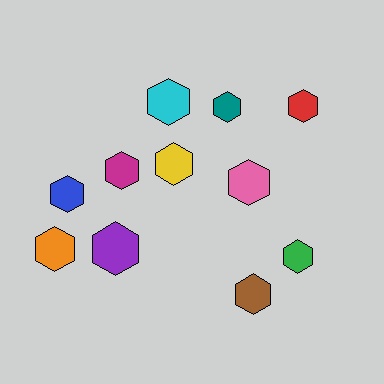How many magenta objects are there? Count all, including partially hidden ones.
There is 1 magenta object.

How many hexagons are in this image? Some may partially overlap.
There are 11 hexagons.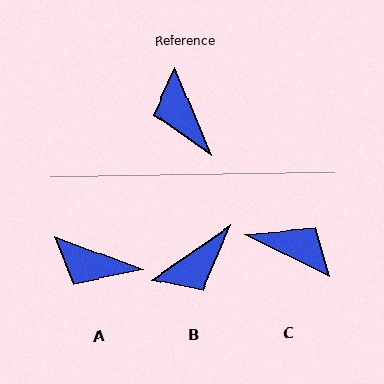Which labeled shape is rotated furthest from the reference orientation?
C, about 140 degrees away.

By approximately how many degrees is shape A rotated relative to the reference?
Approximately 46 degrees counter-clockwise.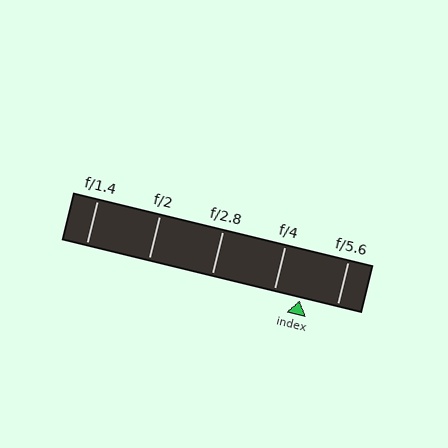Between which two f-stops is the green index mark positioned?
The index mark is between f/4 and f/5.6.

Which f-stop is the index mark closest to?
The index mark is closest to f/4.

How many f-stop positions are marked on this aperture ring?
There are 5 f-stop positions marked.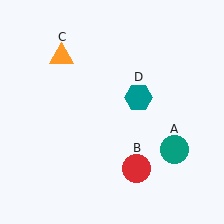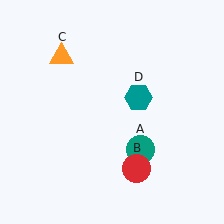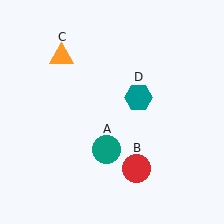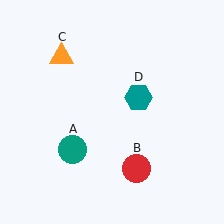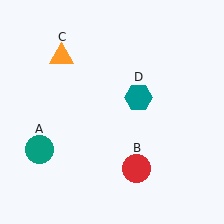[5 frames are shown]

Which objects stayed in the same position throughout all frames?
Red circle (object B) and orange triangle (object C) and teal hexagon (object D) remained stationary.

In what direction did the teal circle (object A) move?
The teal circle (object A) moved left.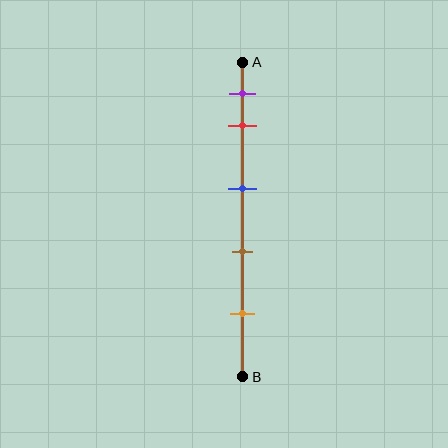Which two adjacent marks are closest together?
The purple and red marks are the closest adjacent pair.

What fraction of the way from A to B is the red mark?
The red mark is approximately 20% (0.2) of the way from A to B.